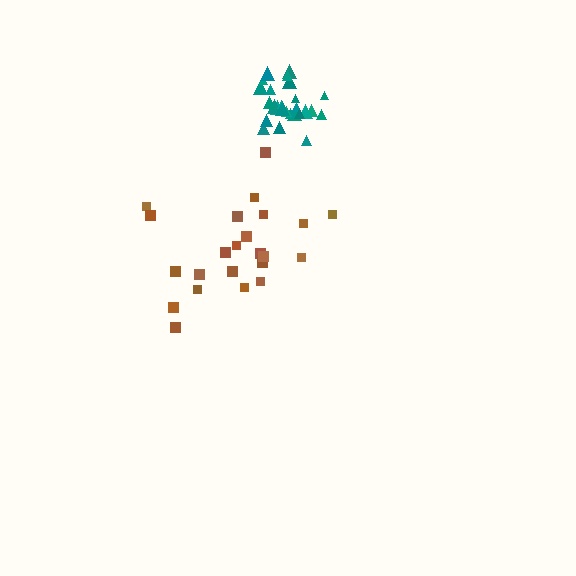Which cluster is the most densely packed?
Teal.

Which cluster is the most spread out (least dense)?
Brown.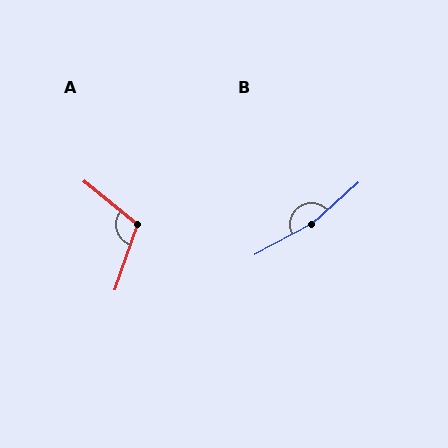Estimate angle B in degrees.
Approximately 166 degrees.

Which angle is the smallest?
A, at approximately 109 degrees.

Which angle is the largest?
B, at approximately 166 degrees.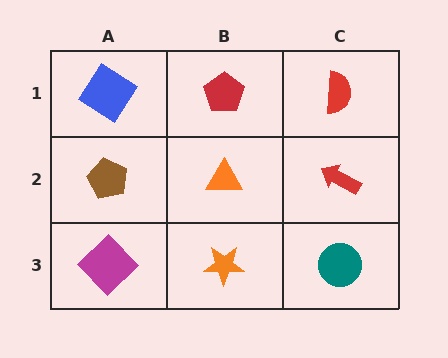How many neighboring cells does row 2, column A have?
3.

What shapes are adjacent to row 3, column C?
A red arrow (row 2, column C), an orange star (row 3, column B).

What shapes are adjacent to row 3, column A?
A brown pentagon (row 2, column A), an orange star (row 3, column B).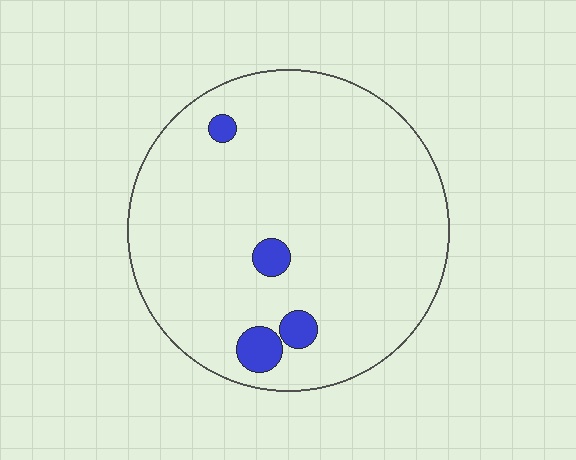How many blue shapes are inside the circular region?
4.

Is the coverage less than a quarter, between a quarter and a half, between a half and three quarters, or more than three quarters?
Less than a quarter.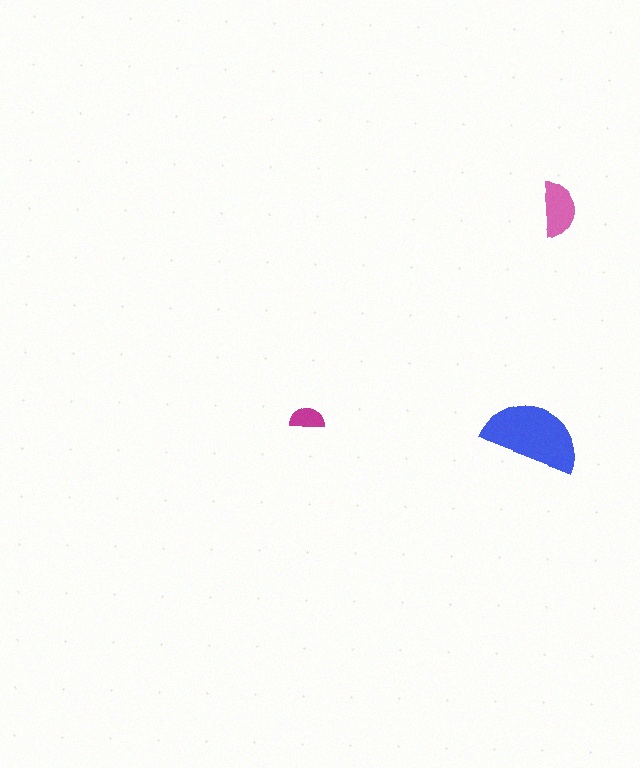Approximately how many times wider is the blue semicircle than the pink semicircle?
About 2 times wider.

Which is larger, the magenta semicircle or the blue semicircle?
The blue one.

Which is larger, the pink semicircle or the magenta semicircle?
The pink one.